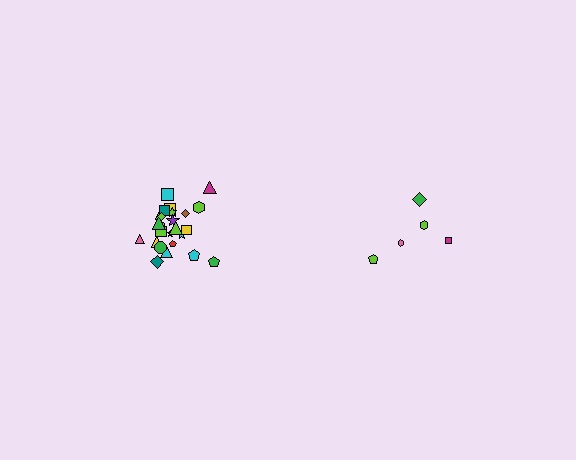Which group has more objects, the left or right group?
The left group.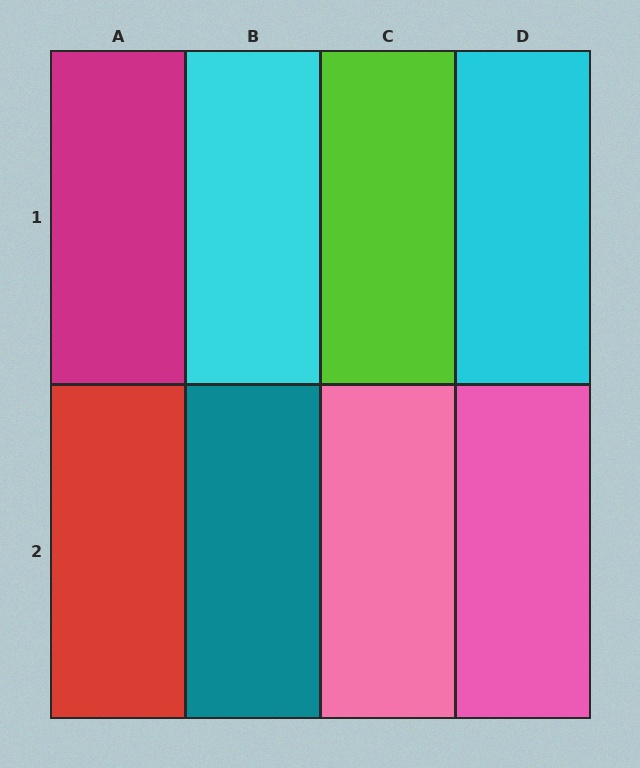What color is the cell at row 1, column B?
Cyan.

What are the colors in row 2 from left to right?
Red, teal, pink, pink.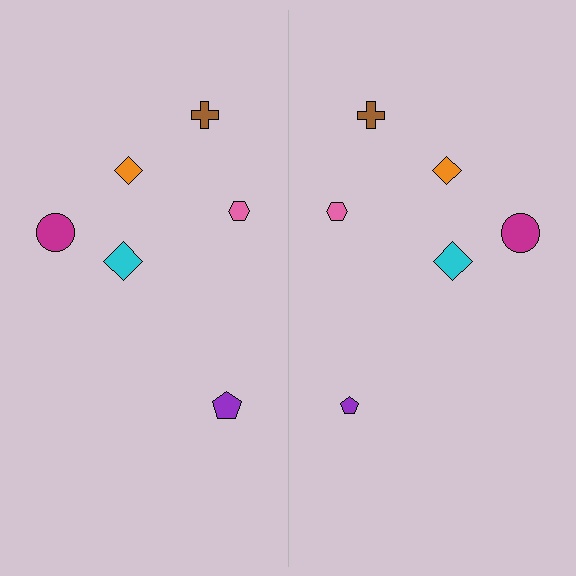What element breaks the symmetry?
The purple pentagon on the right side has a different size than its mirror counterpart.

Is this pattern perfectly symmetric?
No, the pattern is not perfectly symmetric. The purple pentagon on the right side has a different size than its mirror counterpart.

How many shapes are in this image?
There are 12 shapes in this image.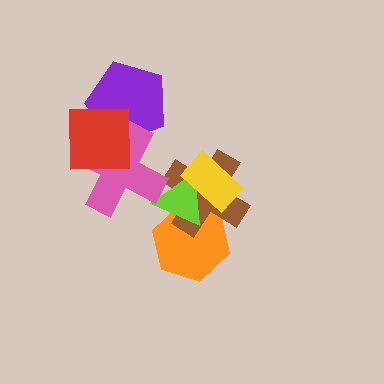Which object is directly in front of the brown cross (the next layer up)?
The lime triangle is directly in front of the brown cross.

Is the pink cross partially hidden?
Yes, it is partially covered by another shape.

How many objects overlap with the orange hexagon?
2 objects overlap with the orange hexagon.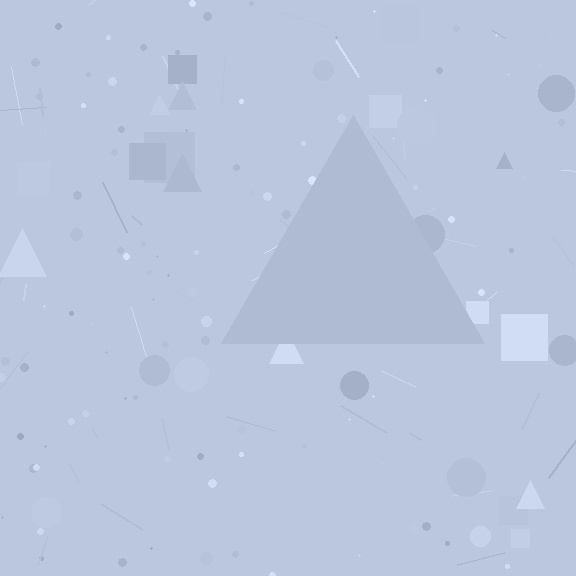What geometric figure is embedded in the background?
A triangle is embedded in the background.